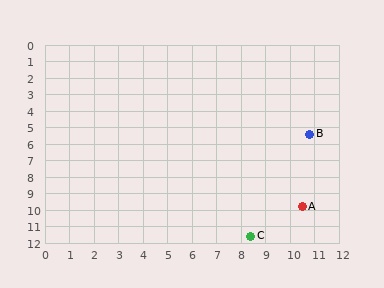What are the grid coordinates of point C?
Point C is at approximately (8.4, 11.6).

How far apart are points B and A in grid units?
Points B and A are about 4.4 grid units apart.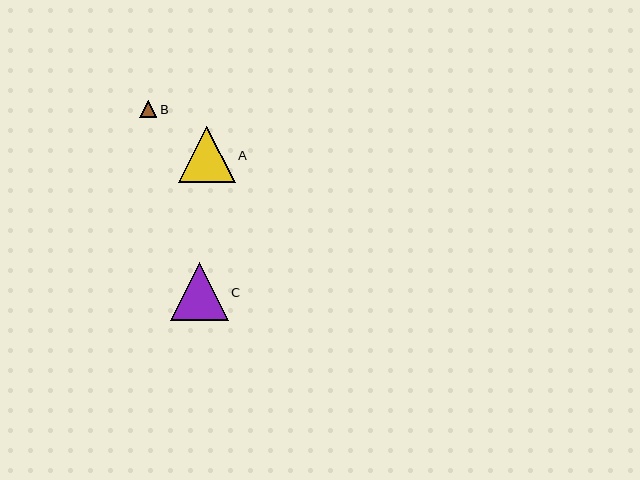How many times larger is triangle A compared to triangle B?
Triangle A is approximately 3.3 times the size of triangle B.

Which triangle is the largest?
Triangle C is the largest with a size of approximately 57 pixels.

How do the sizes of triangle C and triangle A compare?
Triangle C and triangle A are approximately the same size.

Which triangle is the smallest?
Triangle B is the smallest with a size of approximately 17 pixels.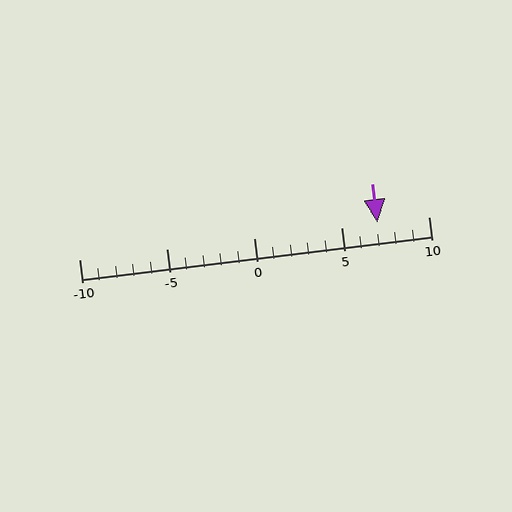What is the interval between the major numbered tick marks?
The major tick marks are spaced 5 units apart.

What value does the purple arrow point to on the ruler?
The purple arrow points to approximately 7.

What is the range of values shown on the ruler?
The ruler shows values from -10 to 10.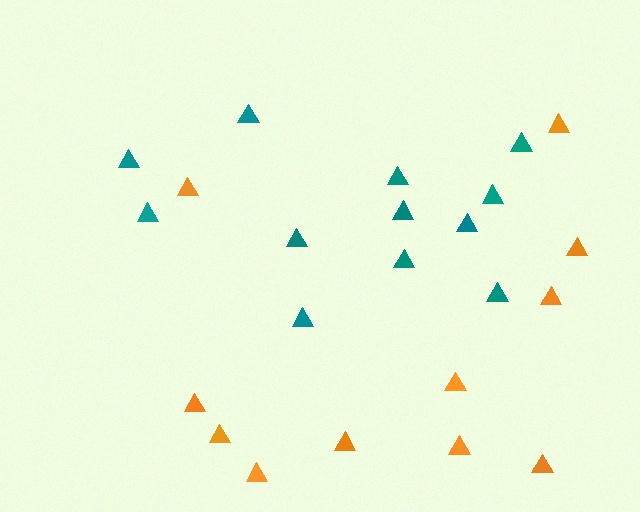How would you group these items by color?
There are 2 groups: one group of orange triangles (11) and one group of teal triangles (12).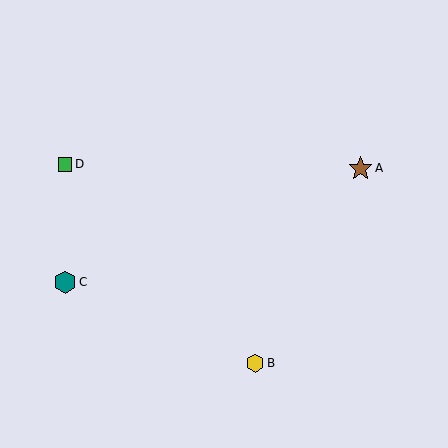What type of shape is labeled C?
Shape C is a teal hexagon.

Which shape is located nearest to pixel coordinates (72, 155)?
The green square (labeled D) at (65, 164) is nearest to that location.